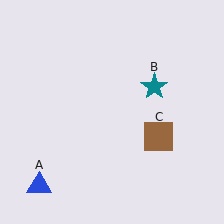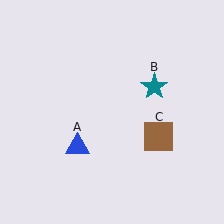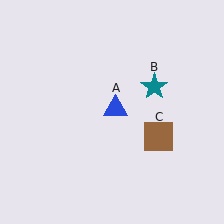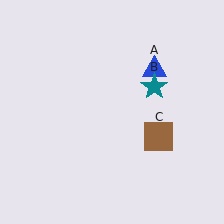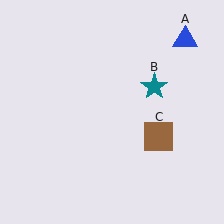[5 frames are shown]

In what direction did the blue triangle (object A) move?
The blue triangle (object A) moved up and to the right.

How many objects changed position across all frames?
1 object changed position: blue triangle (object A).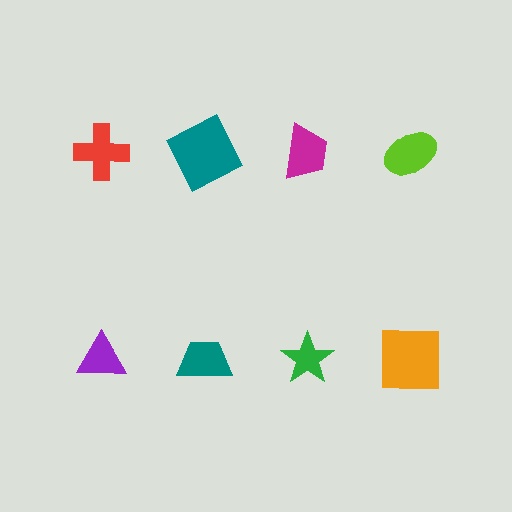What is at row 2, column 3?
A green star.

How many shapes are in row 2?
4 shapes.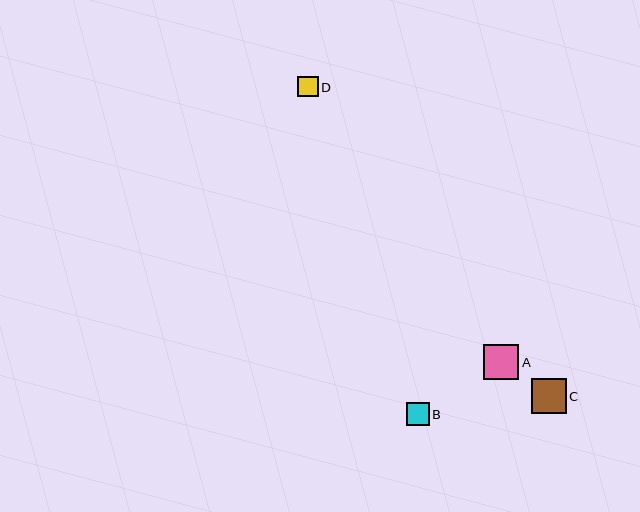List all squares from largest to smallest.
From largest to smallest: A, C, B, D.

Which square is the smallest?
Square D is the smallest with a size of approximately 20 pixels.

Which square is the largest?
Square A is the largest with a size of approximately 35 pixels.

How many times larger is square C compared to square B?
Square C is approximately 1.5 times the size of square B.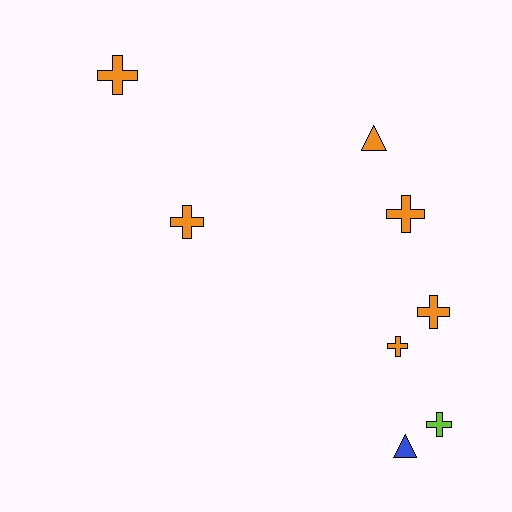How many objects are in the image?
There are 8 objects.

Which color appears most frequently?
Orange, with 6 objects.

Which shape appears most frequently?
Cross, with 6 objects.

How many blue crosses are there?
There are no blue crosses.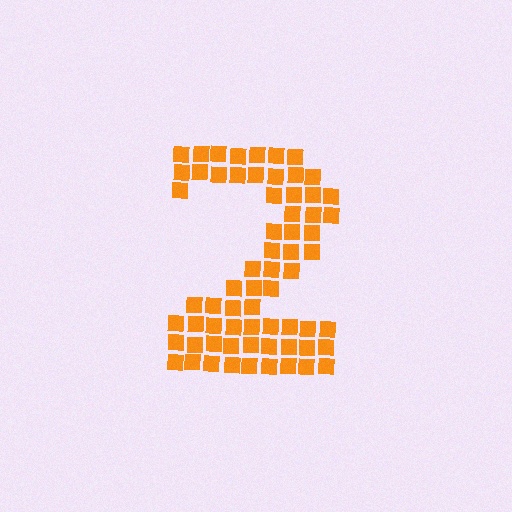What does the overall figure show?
The overall figure shows the digit 2.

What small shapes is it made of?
It is made of small squares.